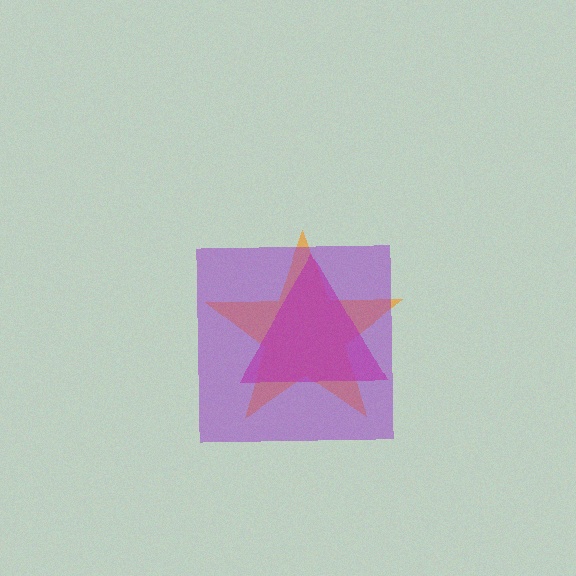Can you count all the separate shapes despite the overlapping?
Yes, there are 3 separate shapes.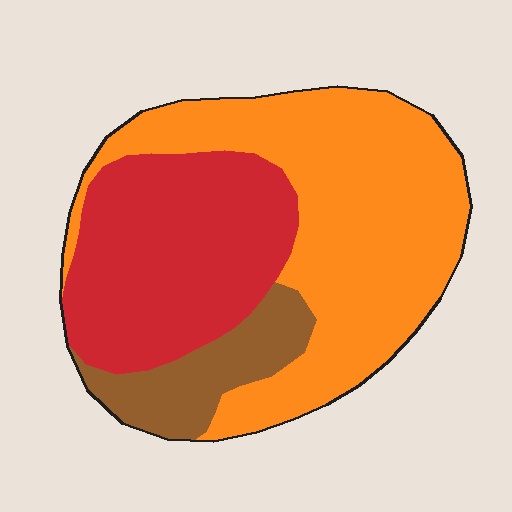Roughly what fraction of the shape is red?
Red takes up between a third and a half of the shape.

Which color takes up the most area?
Orange, at roughly 50%.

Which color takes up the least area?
Brown, at roughly 15%.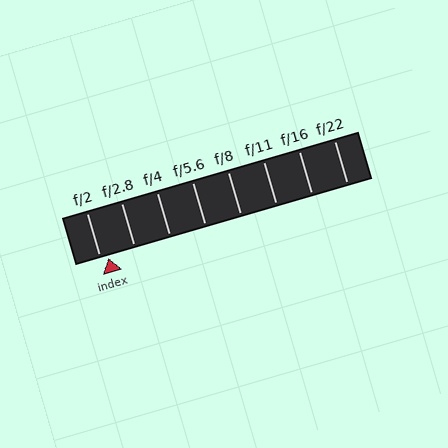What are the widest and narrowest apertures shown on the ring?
The widest aperture shown is f/2 and the narrowest is f/22.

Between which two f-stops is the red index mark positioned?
The index mark is between f/2 and f/2.8.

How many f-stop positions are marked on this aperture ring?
There are 8 f-stop positions marked.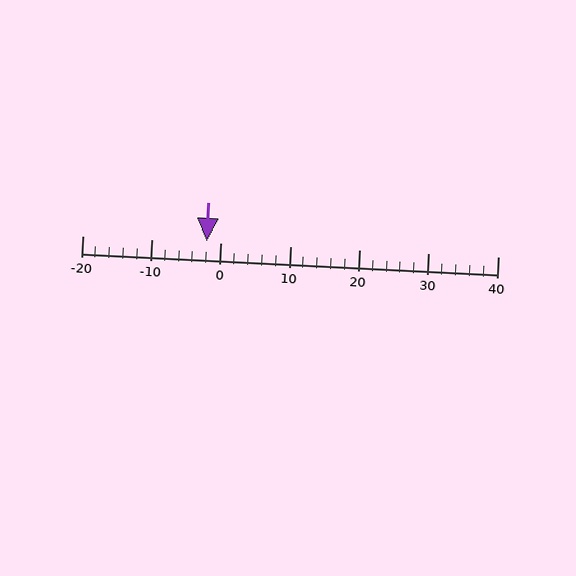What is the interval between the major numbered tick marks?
The major tick marks are spaced 10 units apart.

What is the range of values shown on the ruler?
The ruler shows values from -20 to 40.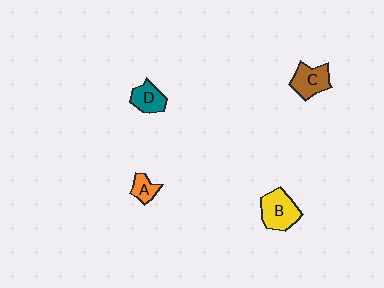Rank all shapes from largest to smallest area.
From largest to smallest: B (yellow), C (brown), D (teal), A (orange).